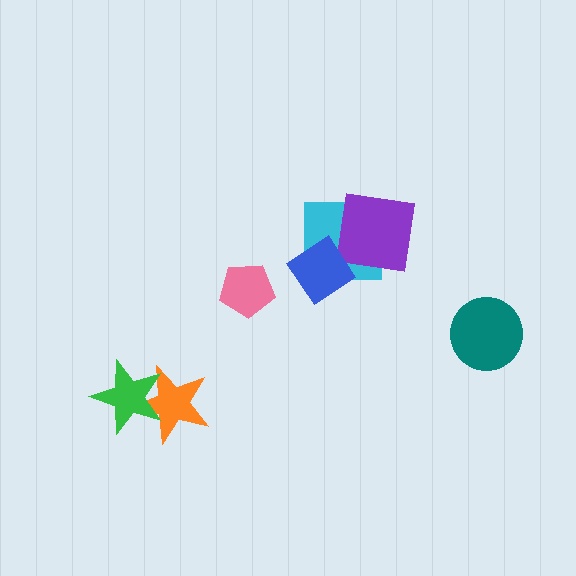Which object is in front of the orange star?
The green star is in front of the orange star.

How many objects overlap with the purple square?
1 object overlaps with the purple square.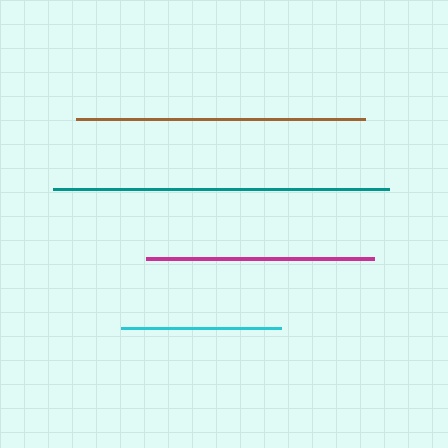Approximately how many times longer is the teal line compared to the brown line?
The teal line is approximately 1.2 times the length of the brown line.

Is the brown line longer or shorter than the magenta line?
The brown line is longer than the magenta line.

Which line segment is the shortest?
The cyan line is the shortest at approximately 161 pixels.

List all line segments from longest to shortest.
From longest to shortest: teal, brown, magenta, cyan.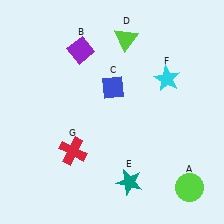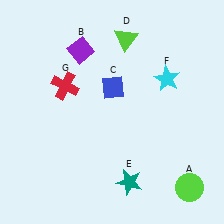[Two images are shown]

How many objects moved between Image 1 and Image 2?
1 object moved between the two images.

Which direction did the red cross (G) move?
The red cross (G) moved up.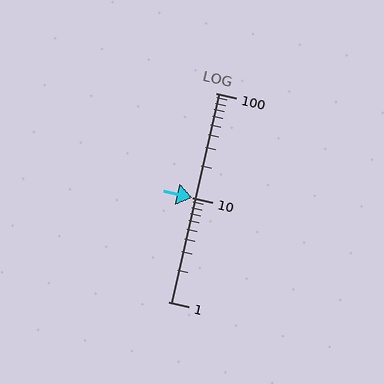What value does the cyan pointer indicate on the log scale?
The pointer indicates approximately 9.8.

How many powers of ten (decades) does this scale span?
The scale spans 2 decades, from 1 to 100.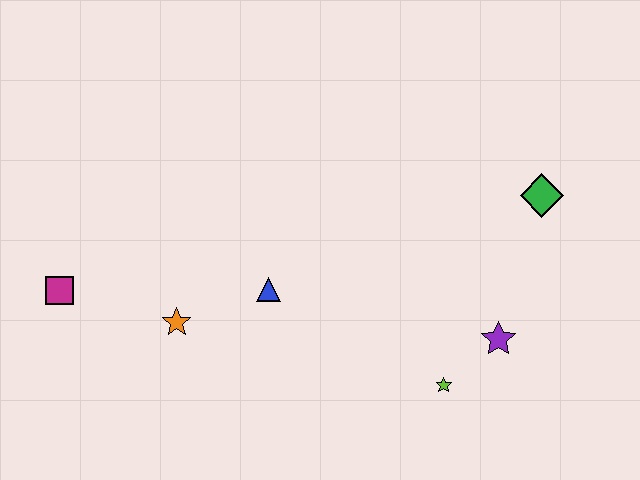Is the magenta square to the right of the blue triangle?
No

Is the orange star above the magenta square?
No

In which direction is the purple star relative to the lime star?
The purple star is to the right of the lime star.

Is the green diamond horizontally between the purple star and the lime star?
No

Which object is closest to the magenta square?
The orange star is closest to the magenta square.